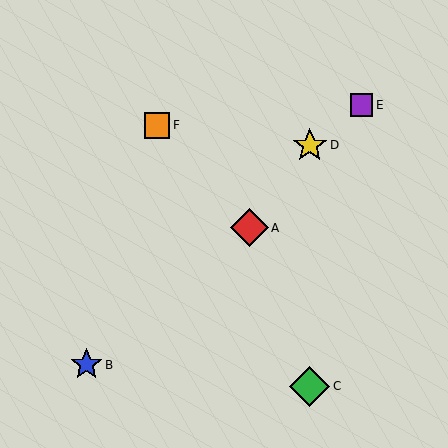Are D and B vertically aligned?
No, D is at x≈310 and B is at x≈87.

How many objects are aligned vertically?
2 objects (C, D) are aligned vertically.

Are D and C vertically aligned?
Yes, both are at x≈310.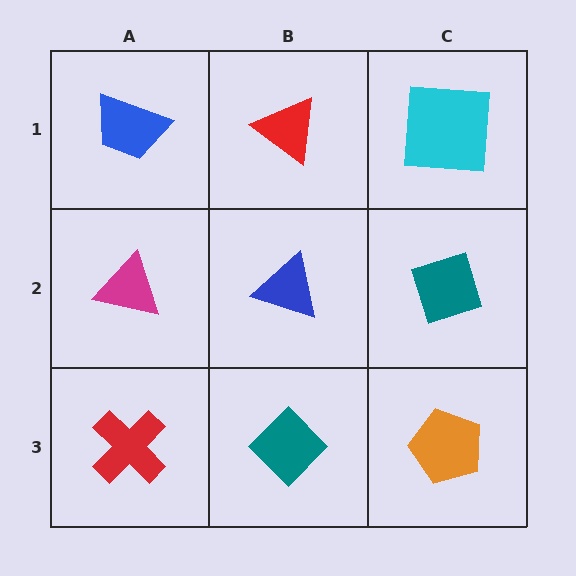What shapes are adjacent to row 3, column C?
A teal diamond (row 2, column C), a teal diamond (row 3, column B).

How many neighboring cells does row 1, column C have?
2.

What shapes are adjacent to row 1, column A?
A magenta triangle (row 2, column A), a red triangle (row 1, column B).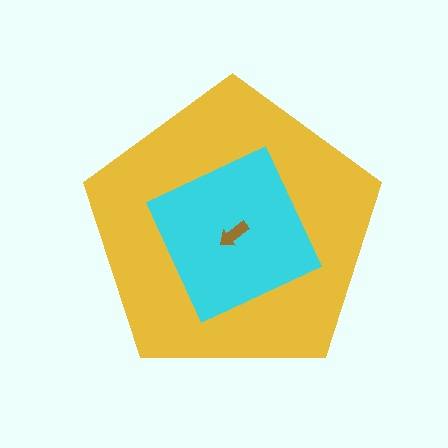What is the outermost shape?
The yellow pentagon.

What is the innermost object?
The brown arrow.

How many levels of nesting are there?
3.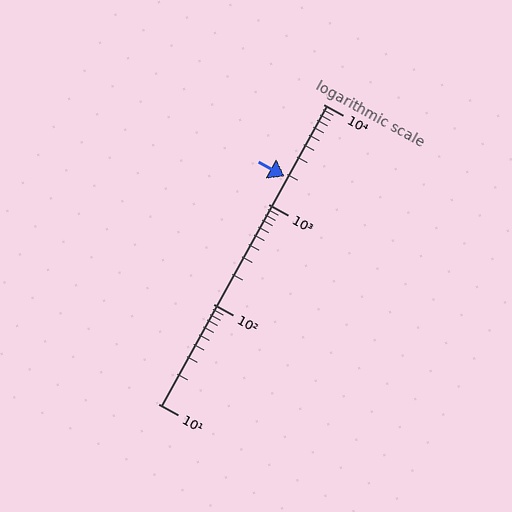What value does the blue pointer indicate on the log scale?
The pointer indicates approximately 1900.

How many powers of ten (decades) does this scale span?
The scale spans 3 decades, from 10 to 10000.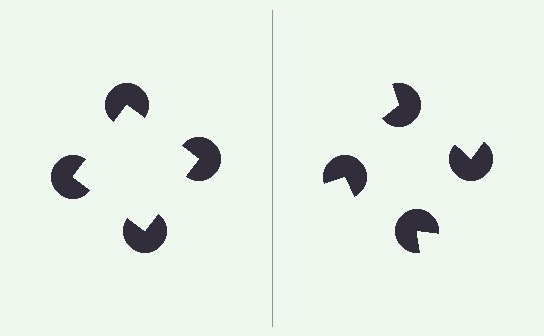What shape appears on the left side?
An illusory square.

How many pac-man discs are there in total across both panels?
8 — 4 on each side.